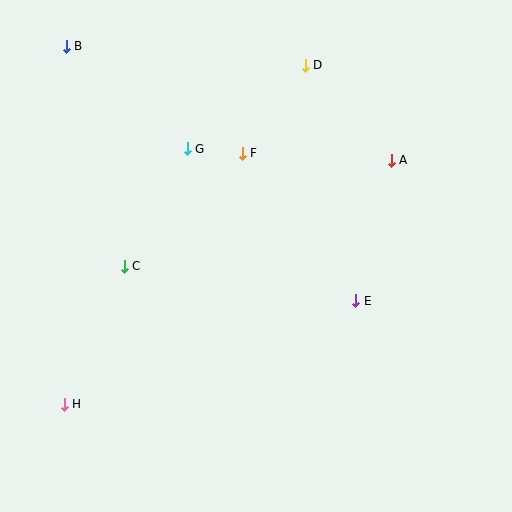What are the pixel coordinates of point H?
Point H is at (64, 404).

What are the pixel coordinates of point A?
Point A is at (391, 160).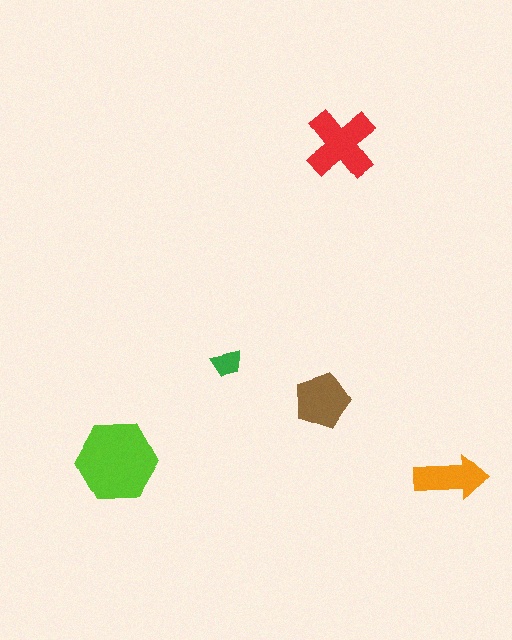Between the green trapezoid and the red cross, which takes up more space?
The red cross.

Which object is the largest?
The lime hexagon.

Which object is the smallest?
The green trapezoid.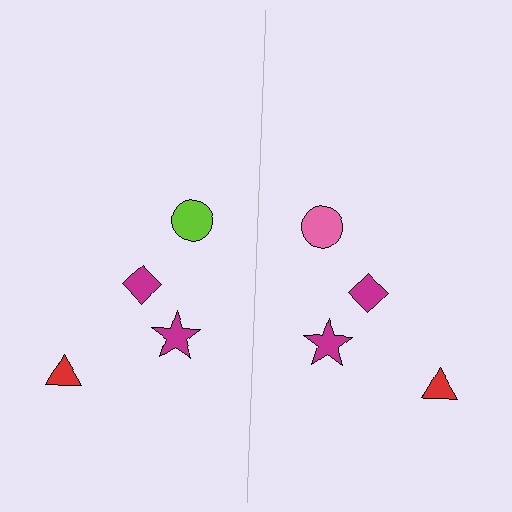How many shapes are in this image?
There are 8 shapes in this image.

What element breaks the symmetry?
The pink circle on the right side breaks the symmetry — its mirror counterpart is lime.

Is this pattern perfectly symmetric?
No, the pattern is not perfectly symmetric. The pink circle on the right side breaks the symmetry — its mirror counterpart is lime.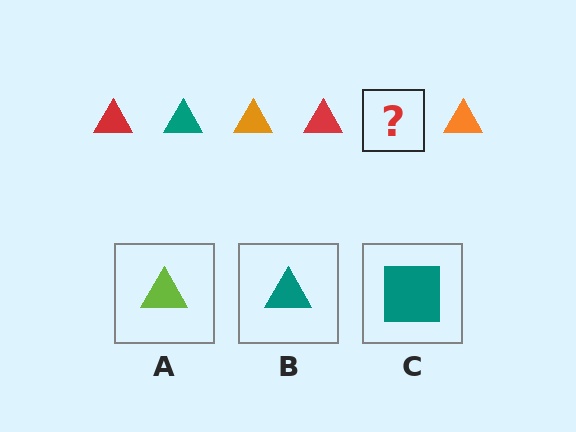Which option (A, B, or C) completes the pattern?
B.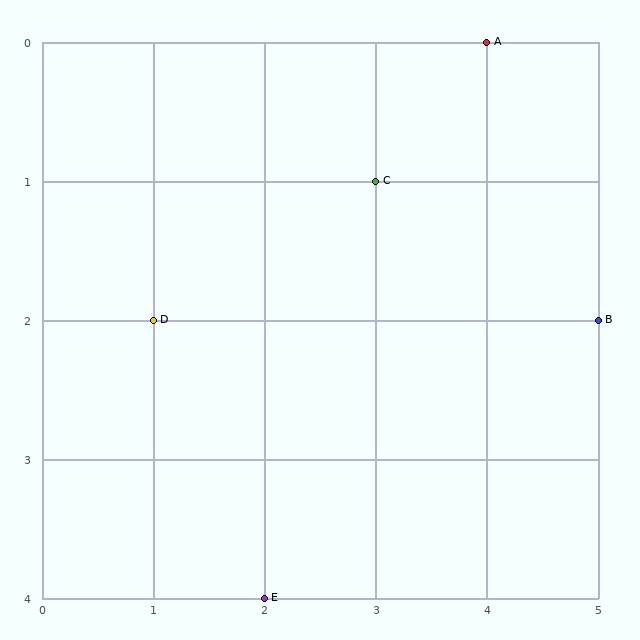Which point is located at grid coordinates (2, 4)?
Point E is at (2, 4).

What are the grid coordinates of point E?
Point E is at grid coordinates (2, 4).